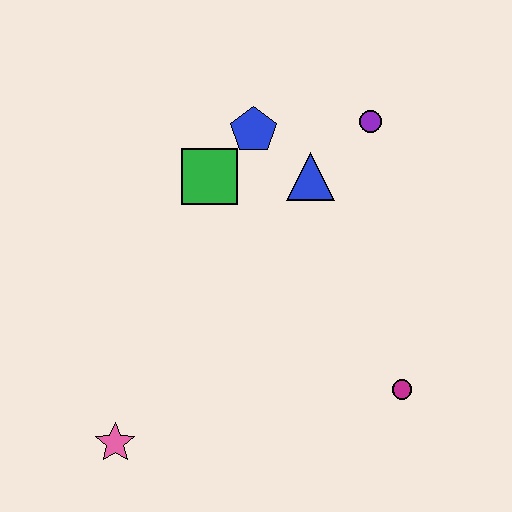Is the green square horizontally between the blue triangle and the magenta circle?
No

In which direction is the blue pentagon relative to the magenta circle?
The blue pentagon is above the magenta circle.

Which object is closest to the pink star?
The green square is closest to the pink star.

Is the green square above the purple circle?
No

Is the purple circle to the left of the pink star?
No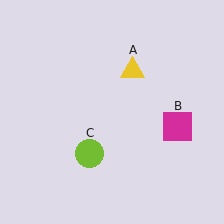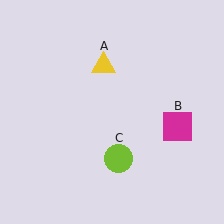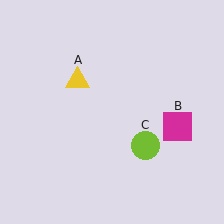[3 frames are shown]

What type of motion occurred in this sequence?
The yellow triangle (object A), lime circle (object C) rotated counterclockwise around the center of the scene.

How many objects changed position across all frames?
2 objects changed position: yellow triangle (object A), lime circle (object C).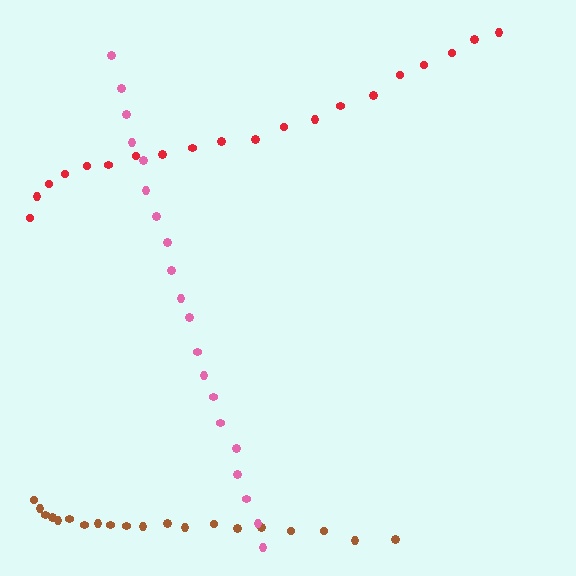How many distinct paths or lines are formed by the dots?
There are 3 distinct paths.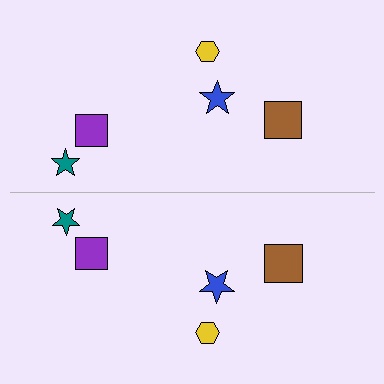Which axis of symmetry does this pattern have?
The pattern has a horizontal axis of symmetry running through the center of the image.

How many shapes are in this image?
There are 10 shapes in this image.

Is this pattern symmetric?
Yes, this pattern has bilateral (reflection) symmetry.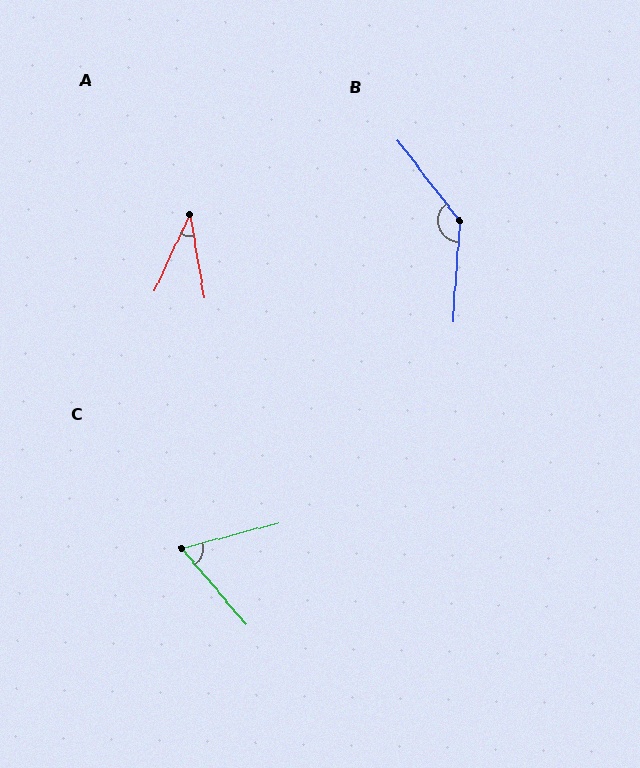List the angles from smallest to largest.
A (35°), C (64°), B (139°).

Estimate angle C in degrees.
Approximately 64 degrees.